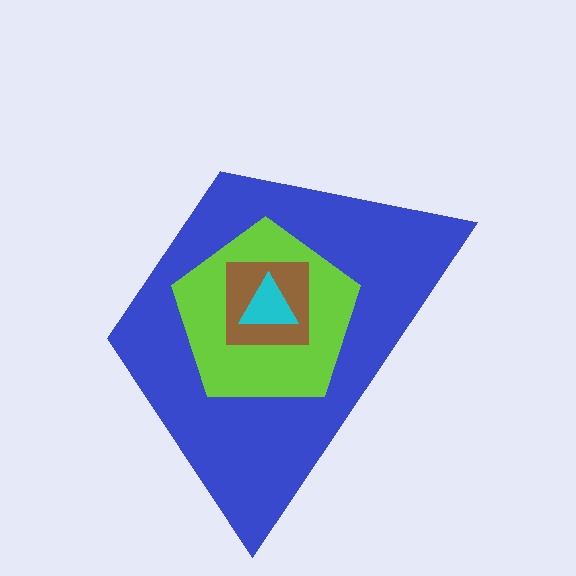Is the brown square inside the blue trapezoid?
Yes.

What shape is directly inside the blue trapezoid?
The lime pentagon.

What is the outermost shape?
The blue trapezoid.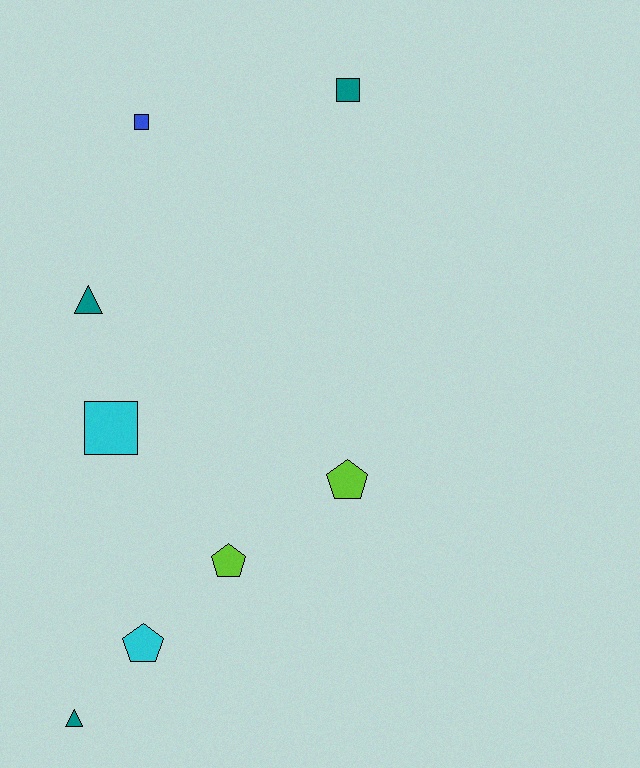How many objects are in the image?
There are 8 objects.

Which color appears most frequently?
Teal, with 3 objects.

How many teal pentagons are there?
There are no teal pentagons.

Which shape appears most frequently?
Square, with 3 objects.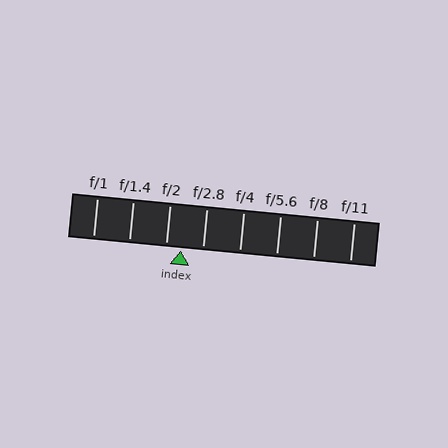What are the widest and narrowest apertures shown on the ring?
The widest aperture shown is f/1 and the narrowest is f/11.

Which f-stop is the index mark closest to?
The index mark is closest to f/2.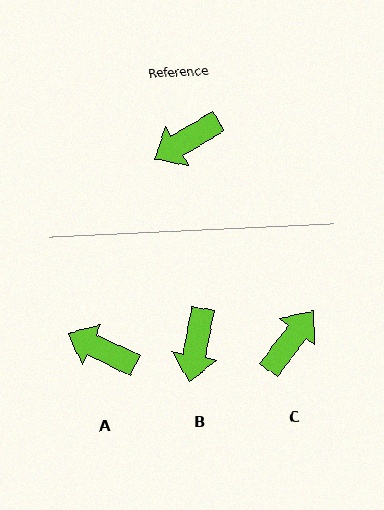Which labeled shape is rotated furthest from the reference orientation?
C, about 158 degrees away.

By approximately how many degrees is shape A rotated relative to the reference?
Approximately 56 degrees clockwise.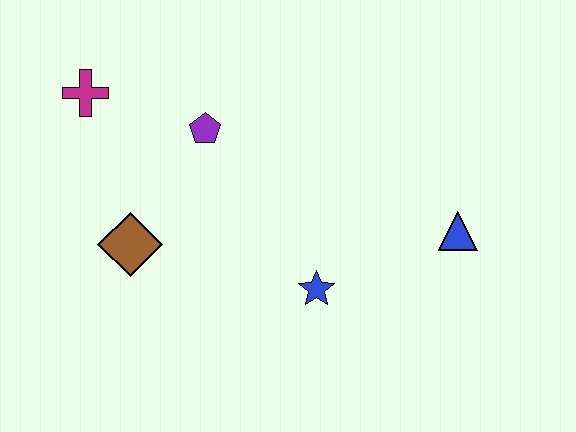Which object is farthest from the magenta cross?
The blue triangle is farthest from the magenta cross.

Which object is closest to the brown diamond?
The purple pentagon is closest to the brown diamond.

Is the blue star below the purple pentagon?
Yes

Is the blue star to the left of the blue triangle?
Yes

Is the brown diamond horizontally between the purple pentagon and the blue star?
No